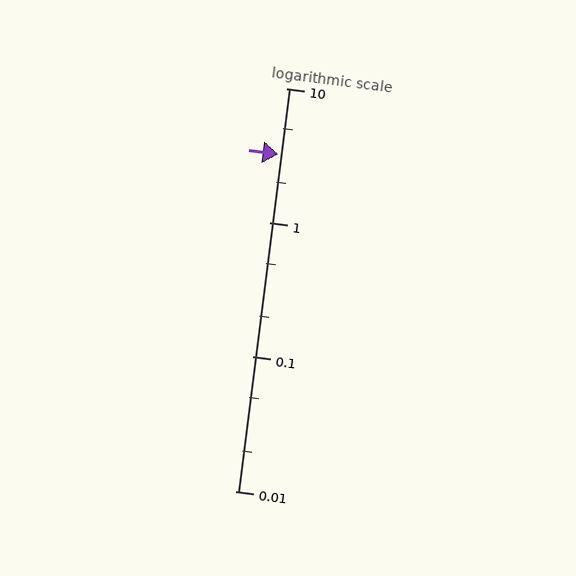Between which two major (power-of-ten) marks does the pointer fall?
The pointer is between 1 and 10.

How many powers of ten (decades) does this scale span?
The scale spans 3 decades, from 0.01 to 10.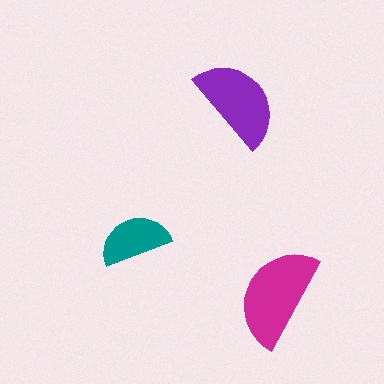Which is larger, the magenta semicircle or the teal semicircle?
The magenta one.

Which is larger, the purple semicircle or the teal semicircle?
The purple one.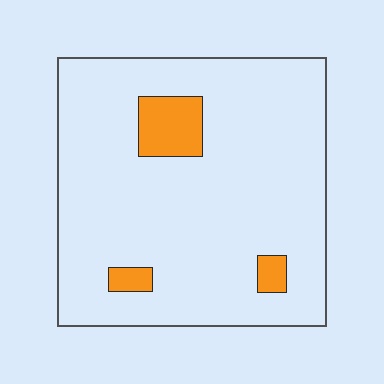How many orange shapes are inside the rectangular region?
3.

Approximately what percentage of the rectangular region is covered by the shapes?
Approximately 10%.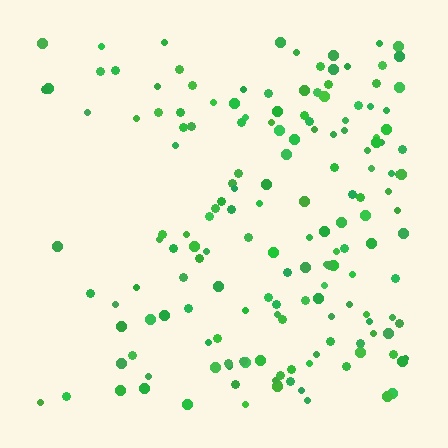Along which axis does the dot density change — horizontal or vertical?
Horizontal.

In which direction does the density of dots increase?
From left to right, with the right side densest.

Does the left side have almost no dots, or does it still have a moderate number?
Still a moderate number, just noticeably fewer than the right.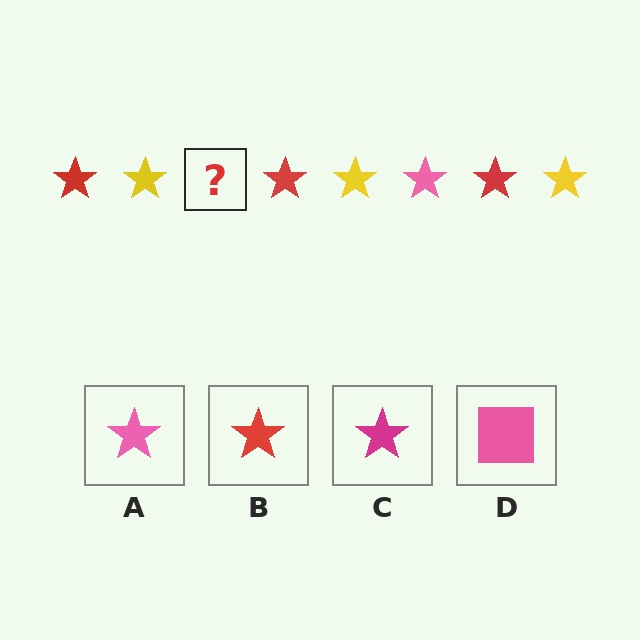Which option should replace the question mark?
Option A.